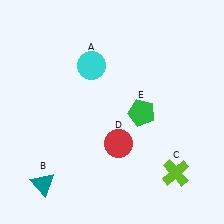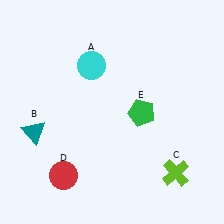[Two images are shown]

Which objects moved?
The objects that moved are: the teal triangle (B), the red circle (D).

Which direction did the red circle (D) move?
The red circle (D) moved left.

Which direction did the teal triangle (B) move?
The teal triangle (B) moved up.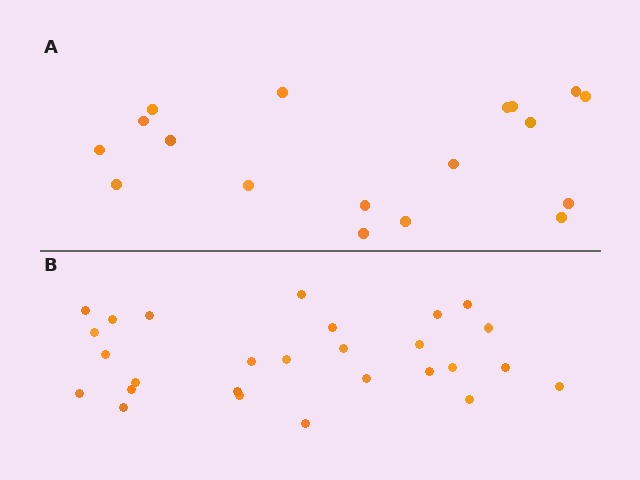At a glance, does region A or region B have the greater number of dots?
Region B (the bottom region) has more dots.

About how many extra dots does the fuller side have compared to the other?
Region B has roughly 8 or so more dots than region A.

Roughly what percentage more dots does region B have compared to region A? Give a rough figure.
About 50% more.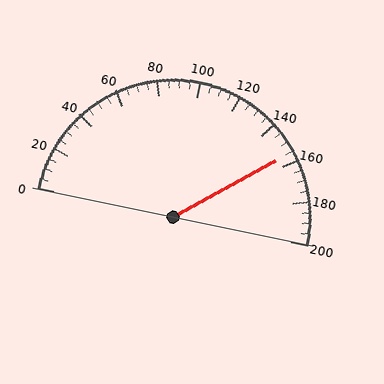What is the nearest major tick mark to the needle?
The nearest major tick mark is 160.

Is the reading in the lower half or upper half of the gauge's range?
The reading is in the upper half of the range (0 to 200).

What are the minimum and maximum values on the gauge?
The gauge ranges from 0 to 200.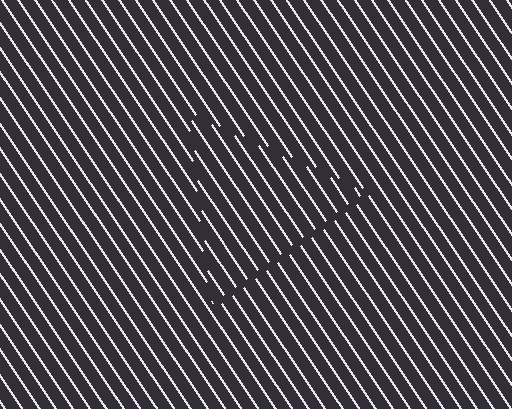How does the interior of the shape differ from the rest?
The interior of the shape contains the same grating, shifted by half a period — the contour is defined by the phase discontinuity where line-ends from the inner and outer gratings abut.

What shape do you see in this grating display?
An illusory triangle. The interior of the shape contains the same grating, shifted by half a period — the contour is defined by the phase discontinuity where line-ends from the inner and outer gratings abut.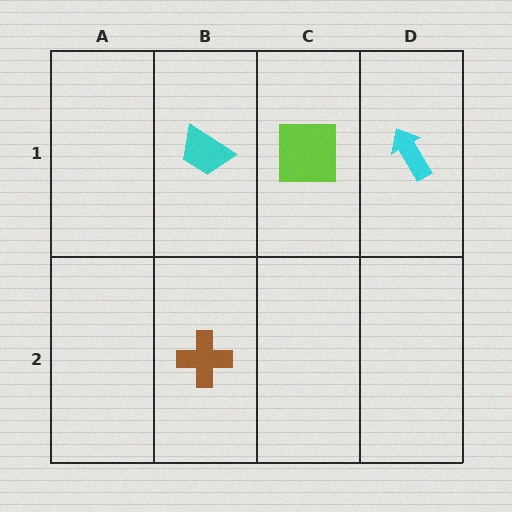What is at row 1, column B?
A cyan trapezoid.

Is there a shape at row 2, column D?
No, that cell is empty.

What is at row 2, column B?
A brown cross.